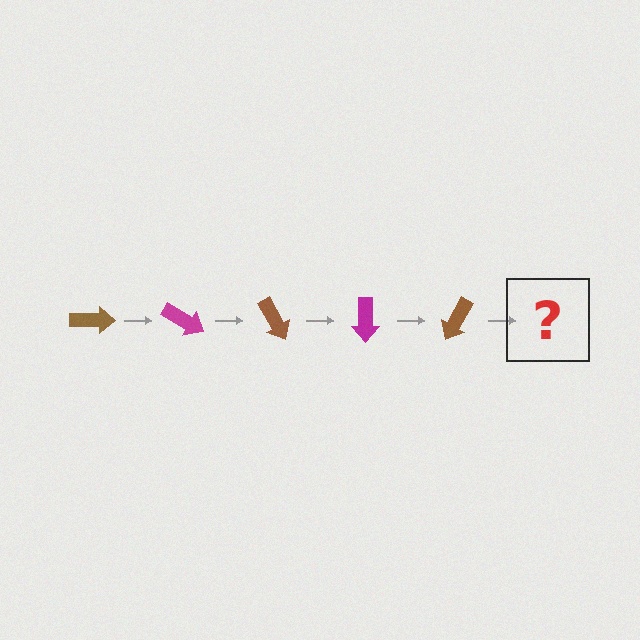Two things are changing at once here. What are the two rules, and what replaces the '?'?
The two rules are that it rotates 30 degrees each step and the color cycles through brown and magenta. The '?' should be a magenta arrow, rotated 150 degrees from the start.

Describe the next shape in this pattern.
It should be a magenta arrow, rotated 150 degrees from the start.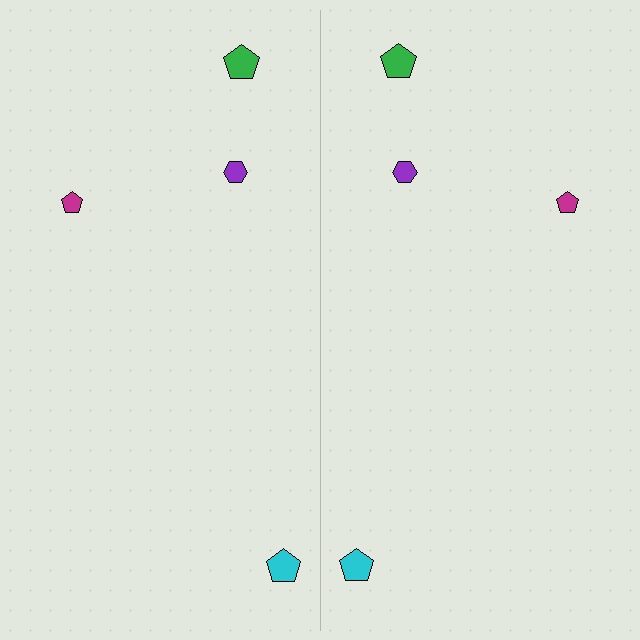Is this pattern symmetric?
Yes, this pattern has bilateral (reflection) symmetry.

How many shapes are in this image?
There are 8 shapes in this image.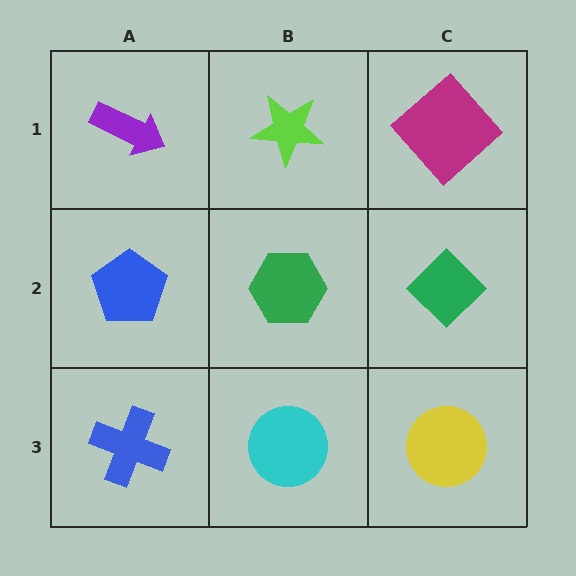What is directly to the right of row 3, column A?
A cyan circle.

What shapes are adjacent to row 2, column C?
A magenta diamond (row 1, column C), a yellow circle (row 3, column C), a green hexagon (row 2, column B).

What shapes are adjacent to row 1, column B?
A green hexagon (row 2, column B), a purple arrow (row 1, column A), a magenta diamond (row 1, column C).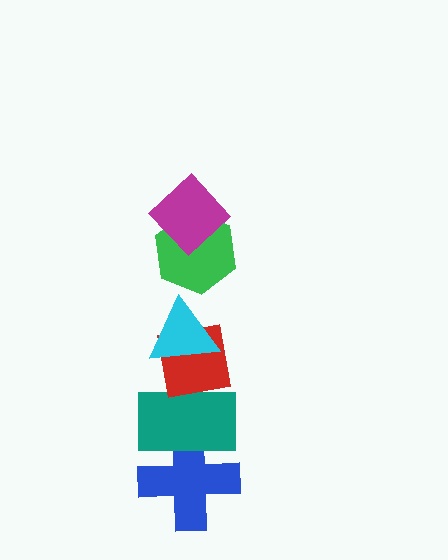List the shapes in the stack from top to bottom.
From top to bottom: the magenta diamond, the green hexagon, the cyan triangle, the red square, the teal rectangle, the blue cross.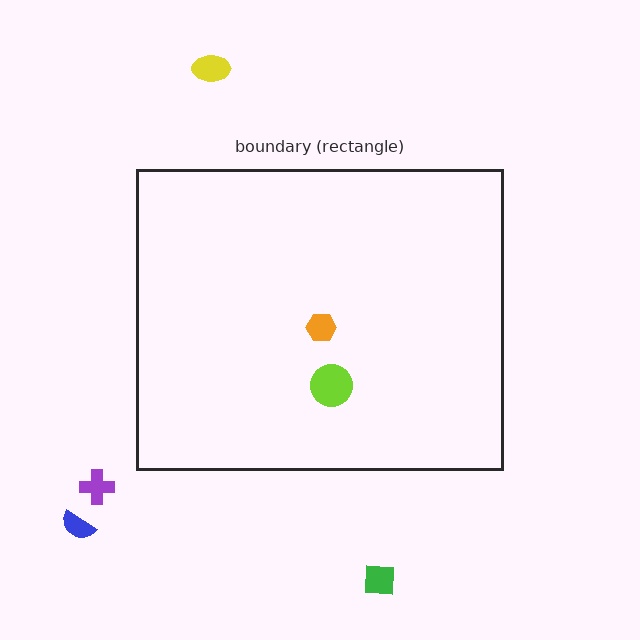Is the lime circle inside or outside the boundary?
Inside.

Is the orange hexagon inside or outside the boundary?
Inside.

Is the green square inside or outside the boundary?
Outside.